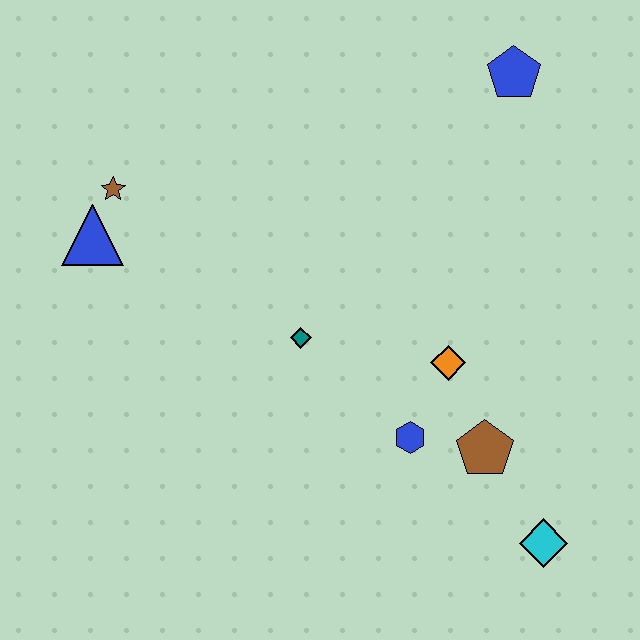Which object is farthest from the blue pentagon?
The cyan diamond is farthest from the blue pentagon.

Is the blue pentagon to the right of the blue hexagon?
Yes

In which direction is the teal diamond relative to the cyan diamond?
The teal diamond is to the left of the cyan diamond.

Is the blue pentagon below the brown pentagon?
No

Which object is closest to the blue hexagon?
The brown pentagon is closest to the blue hexagon.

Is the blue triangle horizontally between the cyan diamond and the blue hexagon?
No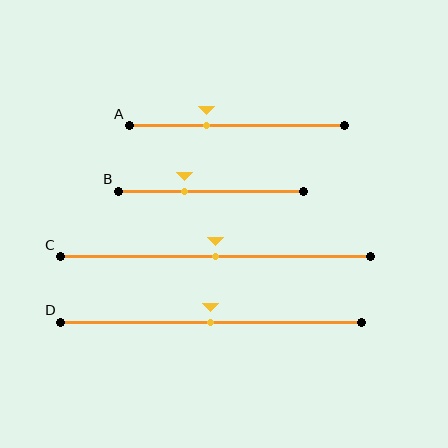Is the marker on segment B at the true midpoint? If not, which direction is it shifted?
No, the marker on segment B is shifted to the left by about 14% of the segment length.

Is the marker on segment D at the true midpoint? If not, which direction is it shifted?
Yes, the marker on segment D is at the true midpoint.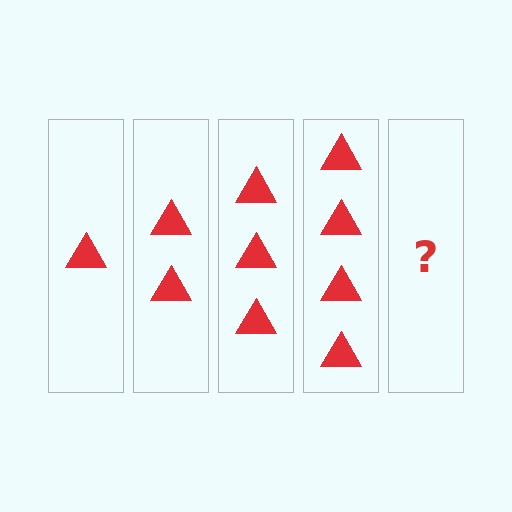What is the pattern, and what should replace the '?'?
The pattern is that each step adds one more triangle. The '?' should be 5 triangles.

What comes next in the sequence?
The next element should be 5 triangles.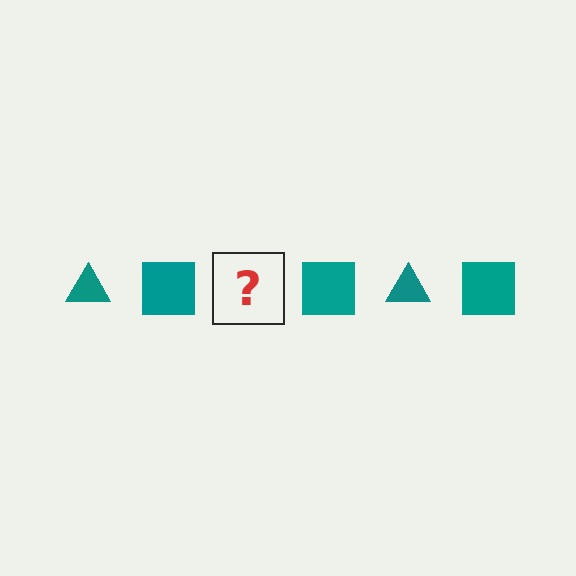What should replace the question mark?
The question mark should be replaced with a teal triangle.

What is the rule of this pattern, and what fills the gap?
The rule is that the pattern cycles through triangle, square shapes in teal. The gap should be filled with a teal triangle.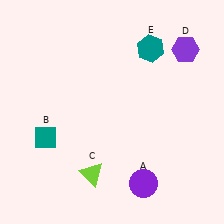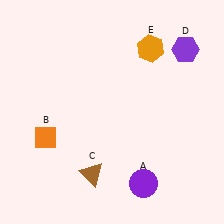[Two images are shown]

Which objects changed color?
B changed from teal to orange. C changed from lime to brown. E changed from teal to orange.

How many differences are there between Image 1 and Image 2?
There are 3 differences between the two images.